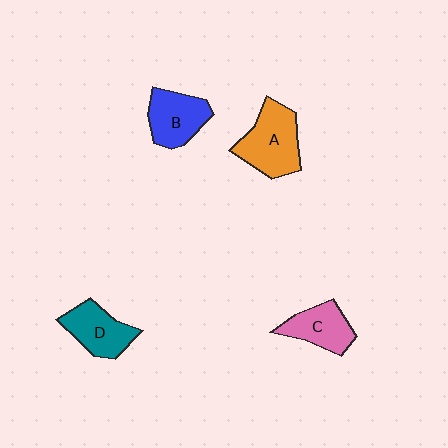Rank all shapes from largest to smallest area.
From largest to smallest: A (orange), B (blue), D (teal), C (pink).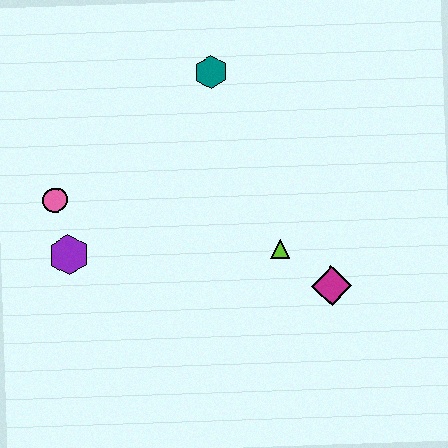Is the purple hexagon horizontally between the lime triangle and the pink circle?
Yes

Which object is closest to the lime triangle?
The magenta diamond is closest to the lime triangle.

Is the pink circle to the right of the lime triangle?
No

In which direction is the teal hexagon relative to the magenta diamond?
The teal hexagon is above the magenta diamond.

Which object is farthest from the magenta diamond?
The pink circle is farthest from the magenta diamond.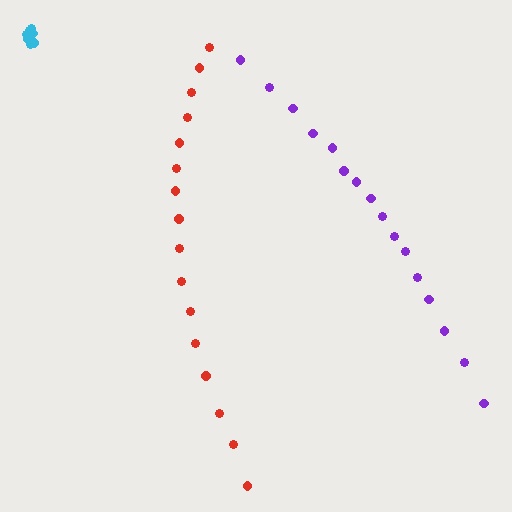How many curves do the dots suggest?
There are 3 distinct paths.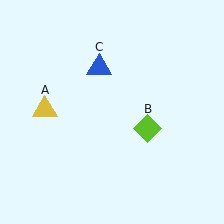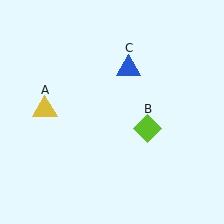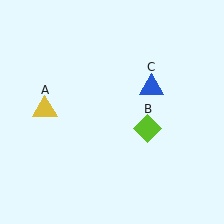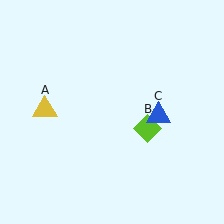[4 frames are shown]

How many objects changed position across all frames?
1 object changed position: blue triangle (object C).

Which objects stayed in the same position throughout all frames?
Yellow triangle (object A) and lime diamond (object B) remained stationary.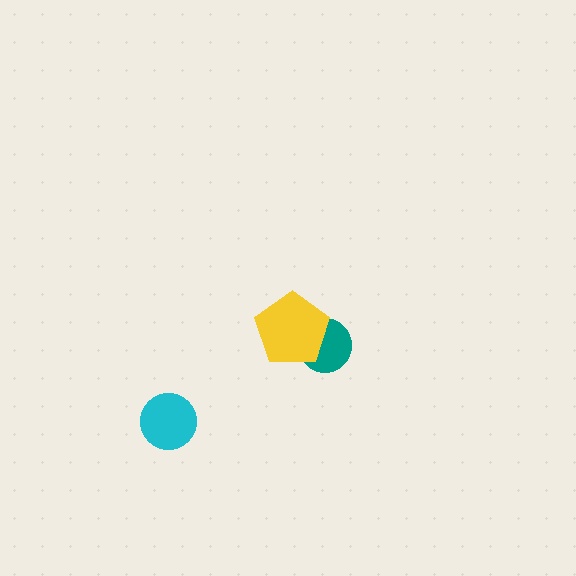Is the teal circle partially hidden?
Yes, it is partially covered by another shape.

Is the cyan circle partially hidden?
No, no other shape covers it.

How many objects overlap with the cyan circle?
0 objects overlap with the cyan circle.